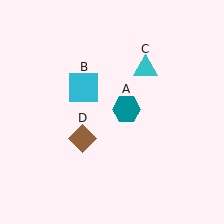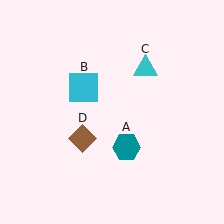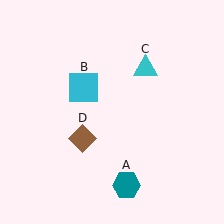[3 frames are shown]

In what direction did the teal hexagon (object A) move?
The teal hexagon (object A) moved down.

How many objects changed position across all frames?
1 object changed position: teal hexagon (object A).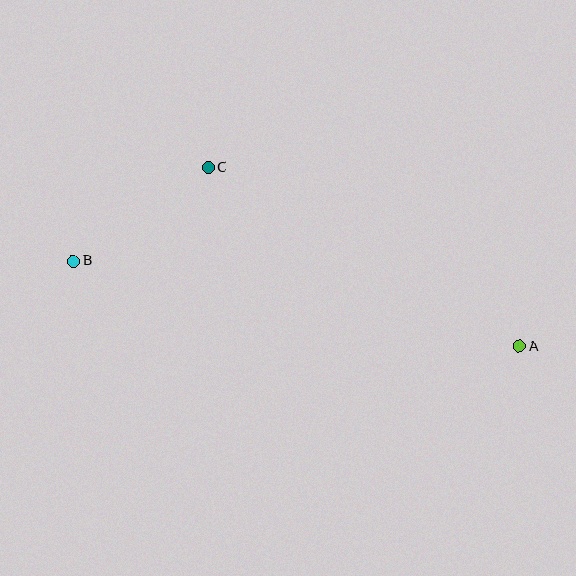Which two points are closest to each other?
Points B and C are closest to each other.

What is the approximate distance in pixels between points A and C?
The distance between A and C is approximately 359 pixels.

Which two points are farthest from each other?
Points A and B are farthest from each other.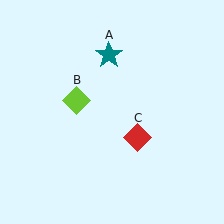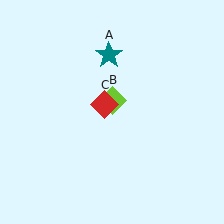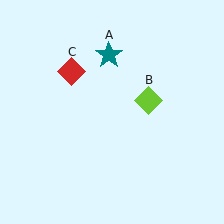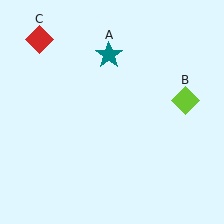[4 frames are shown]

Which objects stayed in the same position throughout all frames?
Teal star (object A) remained stationary.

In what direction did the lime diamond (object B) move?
The lime diamond (object B) moved right.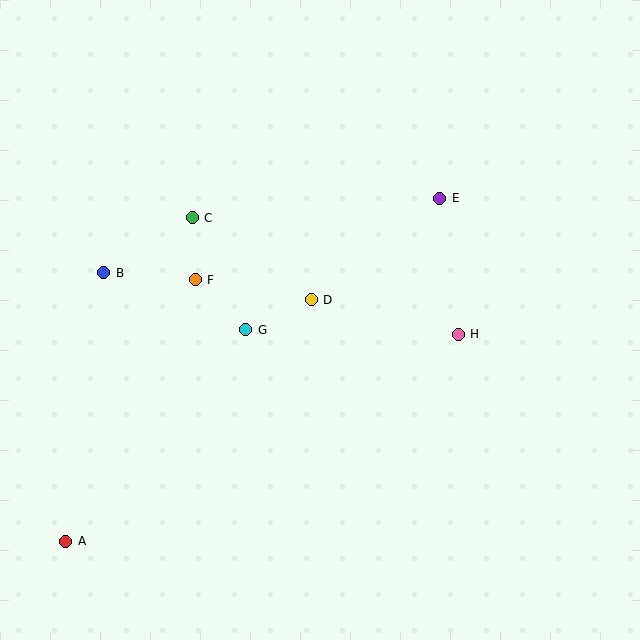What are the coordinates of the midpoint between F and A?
The midpoint between F and A is at (131, 411).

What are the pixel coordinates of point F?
Point F is at (195, 280).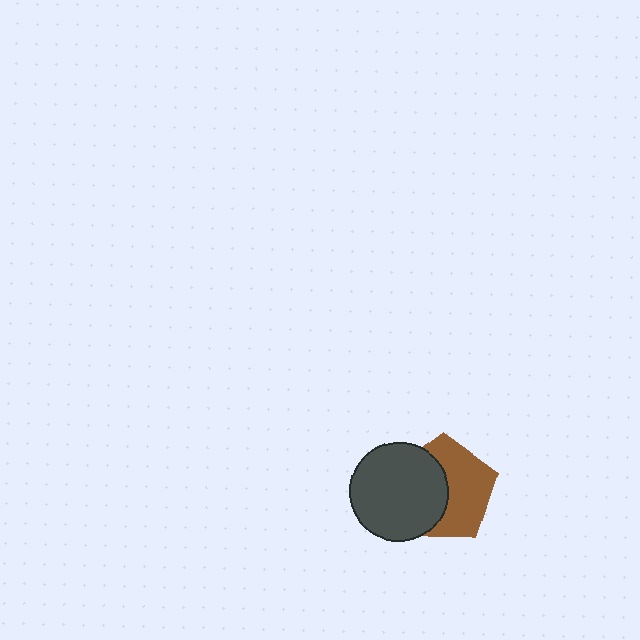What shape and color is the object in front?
The object in front is a dark gray circle.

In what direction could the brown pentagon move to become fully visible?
The brown pentagon could move right. That would shift it out from behind the dark gray circle entirely.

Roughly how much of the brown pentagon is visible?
About half of it is visible (roughly 54%).